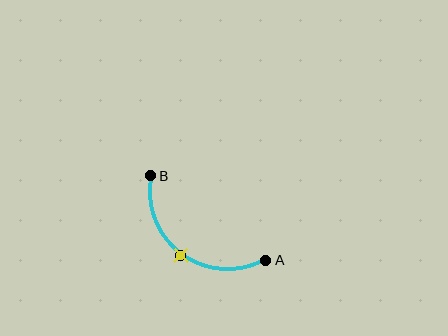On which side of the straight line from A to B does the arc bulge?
The arc bulges below and to the left of the straight line connecting A and B.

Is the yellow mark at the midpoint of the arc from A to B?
Yes. The yellow mark lies on the arc at equal arc-length from both A and B — it is the arc midpoint.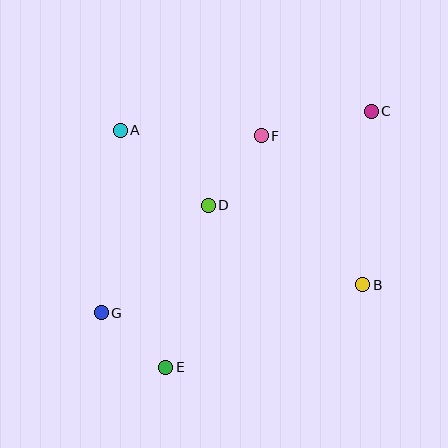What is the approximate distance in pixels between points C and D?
The distance between C and D is approximately 188 pixels.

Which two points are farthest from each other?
Points C and G are farthest from each other.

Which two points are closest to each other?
Points E and G are closest to each other.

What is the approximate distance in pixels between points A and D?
The distance between A and D is approximately 115 pixels.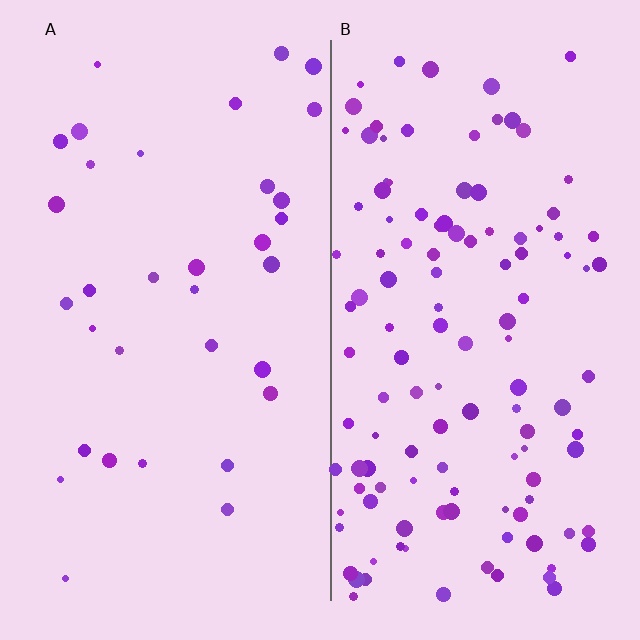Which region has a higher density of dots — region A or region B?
B (the right).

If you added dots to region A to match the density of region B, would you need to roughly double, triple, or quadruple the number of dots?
Approximately quadruple.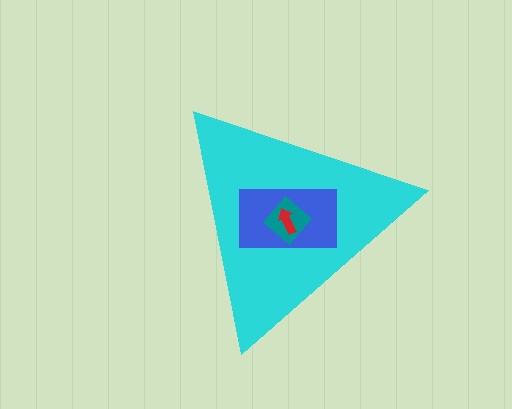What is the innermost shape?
The red arrow.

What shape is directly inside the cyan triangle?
The blue rectangle.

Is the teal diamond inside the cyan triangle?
Yes.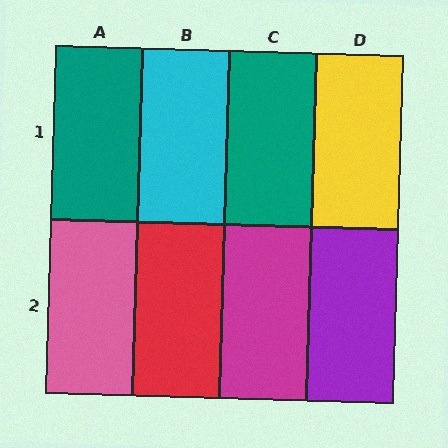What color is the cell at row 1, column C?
Teal.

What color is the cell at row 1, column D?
Yellow.